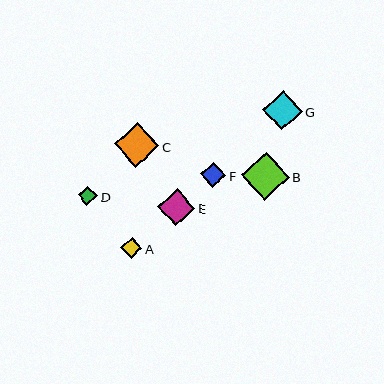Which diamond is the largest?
Diamond B is the largest with a size of approximately 47 pixels.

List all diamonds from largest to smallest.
From largest to smallest: B, C, G, E, F, A, D.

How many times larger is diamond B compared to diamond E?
Diamond B is approximately 1.3 times the size of diamond E.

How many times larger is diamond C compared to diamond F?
Diamond C is approximately 1.8 times the size of diamond F.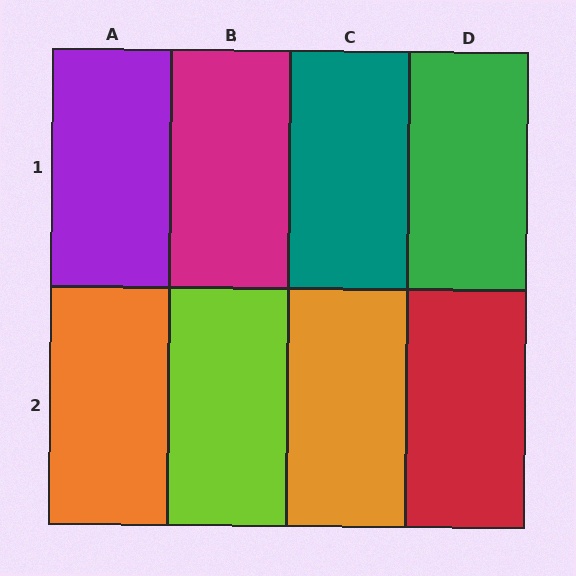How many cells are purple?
1 cell is purple.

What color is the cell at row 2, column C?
Orange.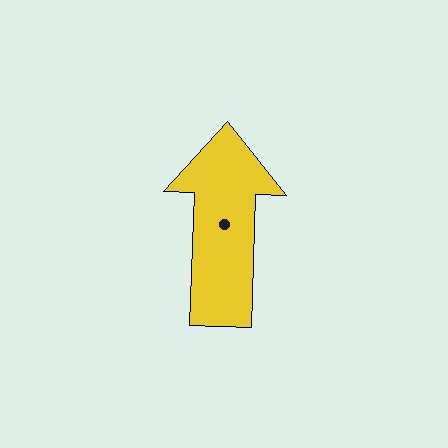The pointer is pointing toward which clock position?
Roughly 12 o'clock.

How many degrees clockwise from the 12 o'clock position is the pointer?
Approximately 2 degrees.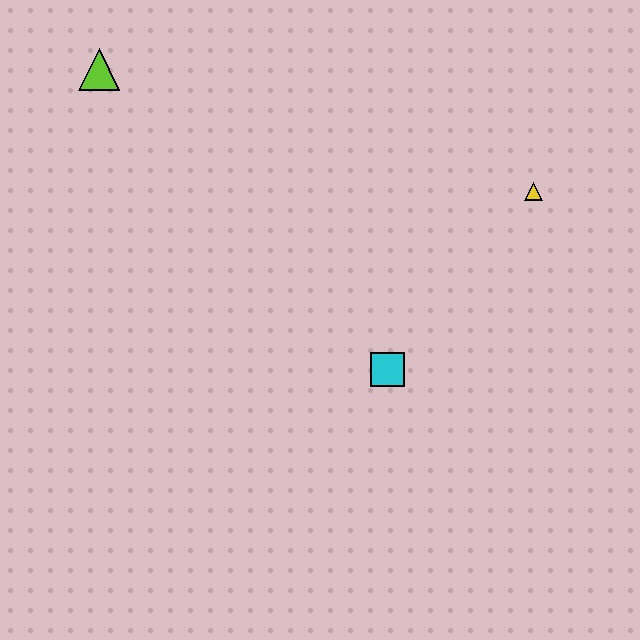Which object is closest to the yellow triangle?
The cyan square is closest to the yellow triangle.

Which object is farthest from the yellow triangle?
The lime triangle is farthest from the yellow triangle.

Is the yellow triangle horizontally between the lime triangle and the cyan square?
No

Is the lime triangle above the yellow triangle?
Yes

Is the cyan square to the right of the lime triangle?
Yes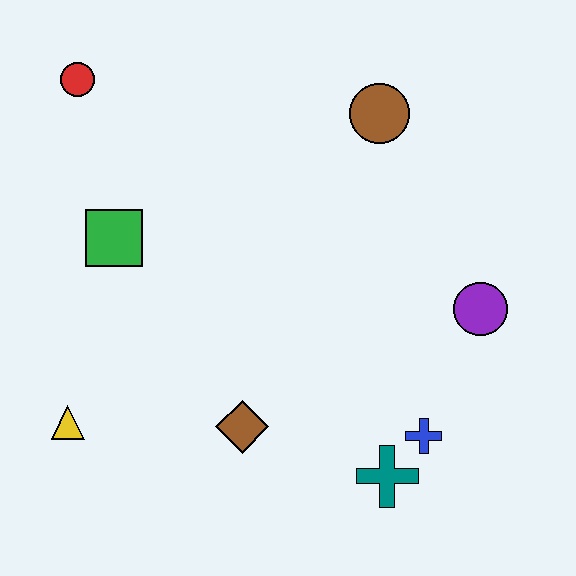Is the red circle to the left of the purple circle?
Yes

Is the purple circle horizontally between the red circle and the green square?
No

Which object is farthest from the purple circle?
The red circle is farthest from the purple circle.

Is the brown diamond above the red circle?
No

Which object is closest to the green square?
The red circle is closest to the green square.